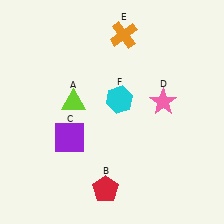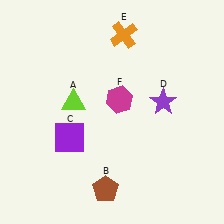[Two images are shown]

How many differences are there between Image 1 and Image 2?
There are 3 differences between the two images.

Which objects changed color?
B changed from red to brown. D changed from pink to purple. F changed from cyan to magenta.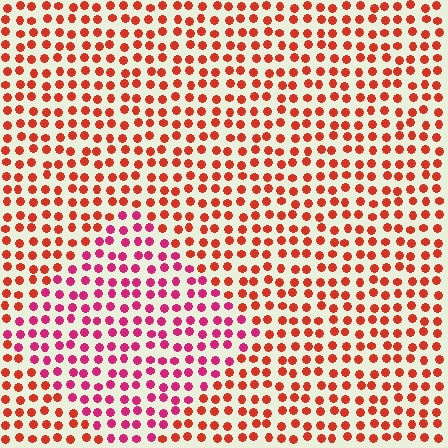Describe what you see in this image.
The image is filled with small red elements in a uniform arrangement. A diamond-shaped region is visible where the elements are tinted to a slightly different hue, forming a subtle color boundary.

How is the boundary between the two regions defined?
The boundary is defined purely by a slight shift in hue (about 35 degrees). Spacing, size, and orientation are identical on both sides.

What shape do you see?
I see a diamond.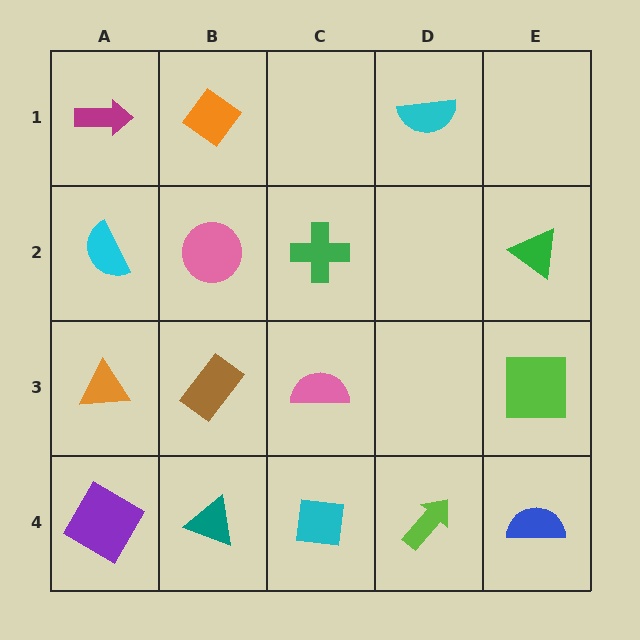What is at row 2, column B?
A pink circle.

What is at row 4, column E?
A blue semicircle.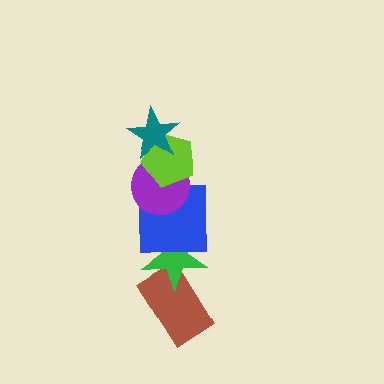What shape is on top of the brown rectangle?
The green star is on top of the brown rectangle.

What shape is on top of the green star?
The blue square is on top of the green star.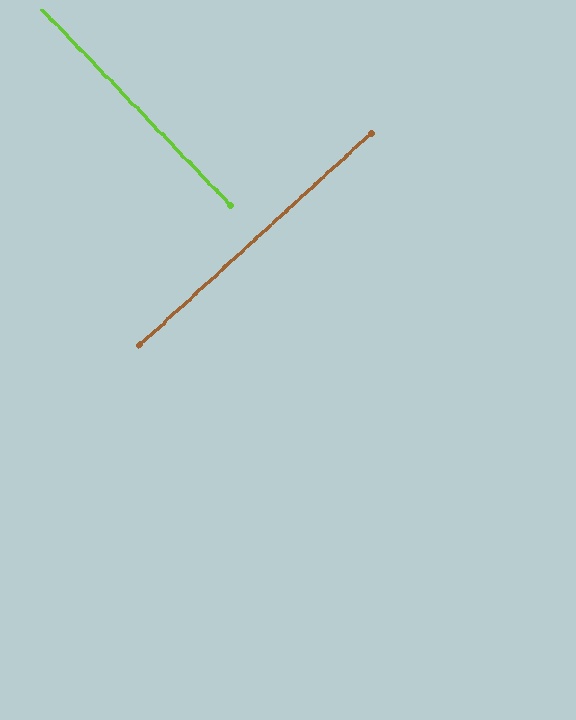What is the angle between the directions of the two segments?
Approximately 89 degrees.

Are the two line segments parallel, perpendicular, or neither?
Perpendicular — they meet at approximately 89°.